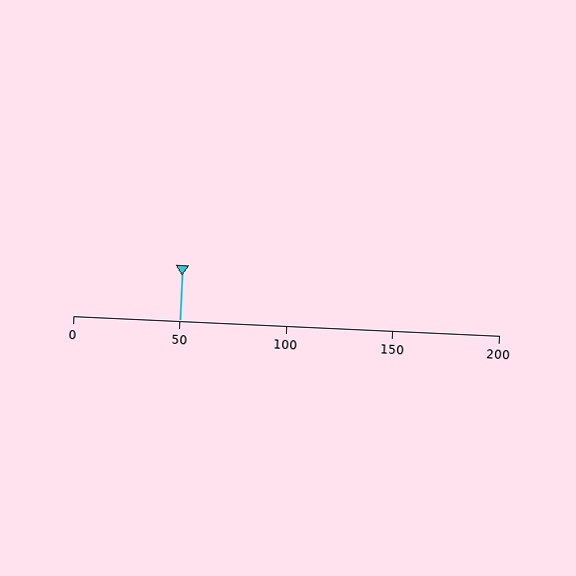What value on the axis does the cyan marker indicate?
The marker indicates approximately 50.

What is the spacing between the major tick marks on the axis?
The major ticks are spaced 50 apart.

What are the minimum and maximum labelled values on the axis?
The axis runs from 0 to 200.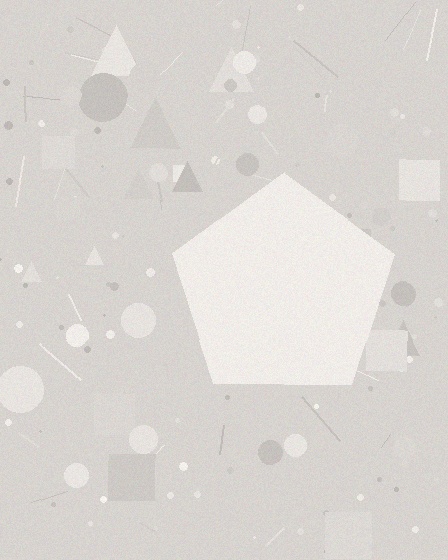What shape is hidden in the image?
A pentagon is hidden in the image.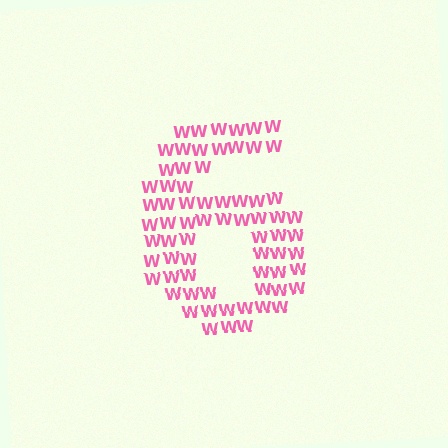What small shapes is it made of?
It is made of small letter W's.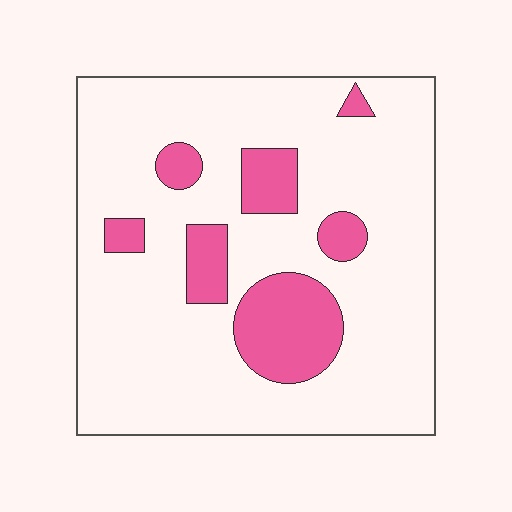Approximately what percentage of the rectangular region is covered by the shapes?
Approximately 20%.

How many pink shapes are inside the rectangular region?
7.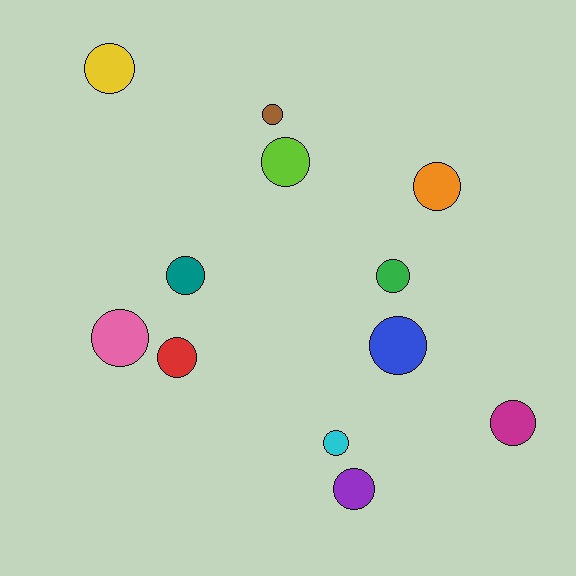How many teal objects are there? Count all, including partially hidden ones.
There is 1 teal object.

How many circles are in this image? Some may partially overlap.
There are 12 circles.